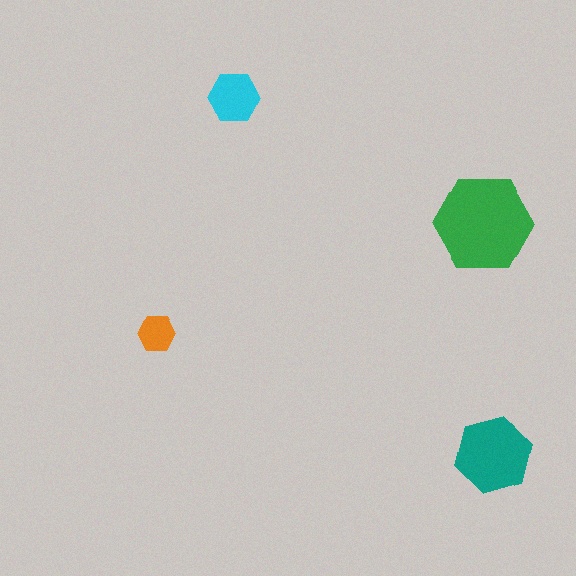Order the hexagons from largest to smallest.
the green one, the teal one, the cyan one, the orange one.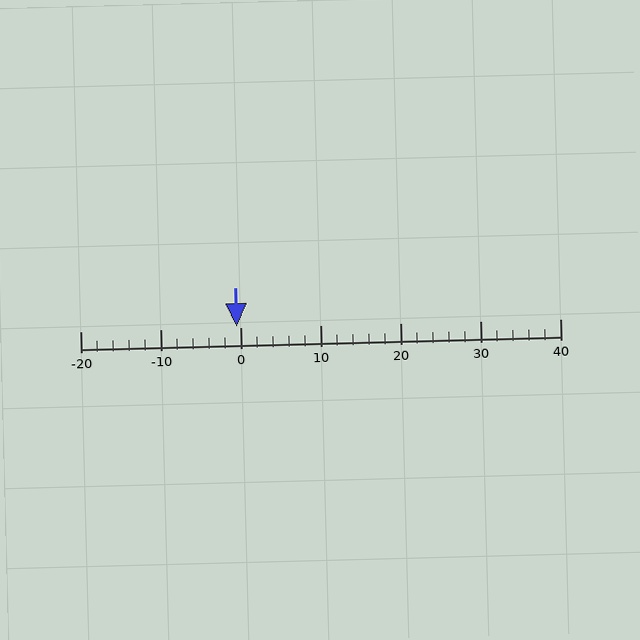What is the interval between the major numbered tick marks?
The major tick marks are spaced 10 units apart.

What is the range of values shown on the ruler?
The ruler shows values from -20 to 40.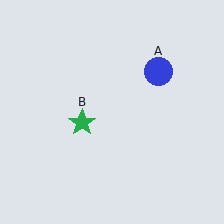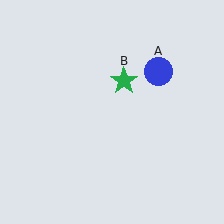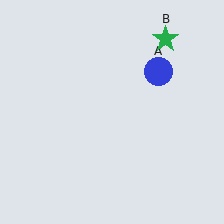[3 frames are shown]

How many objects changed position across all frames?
1 object changed position: green star (object B).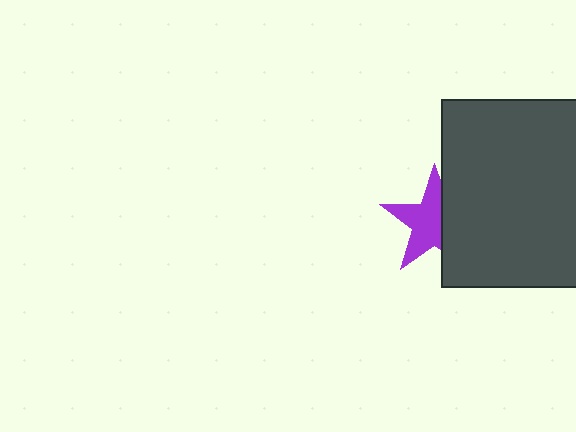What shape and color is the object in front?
The object in front is a dark gray rectangle.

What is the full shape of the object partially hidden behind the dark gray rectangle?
The partially hidden object is a purple star.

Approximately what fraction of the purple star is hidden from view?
Roughly 38% of the purple star is hidden behind the dark gray rectangle.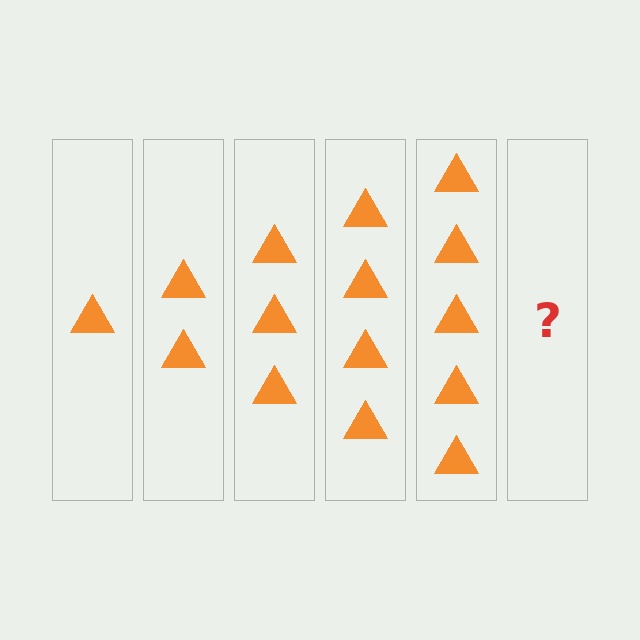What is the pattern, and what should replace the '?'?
The pattern is that each step adds one more triangle. The '?' should be 6 triangles.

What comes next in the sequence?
The next element should be 6 triangles.